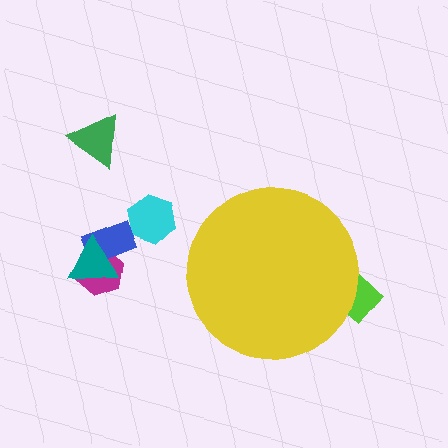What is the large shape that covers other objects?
A yellow circle.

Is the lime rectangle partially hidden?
Yes, the lime rectangle is partially hidden behind the yellow circle.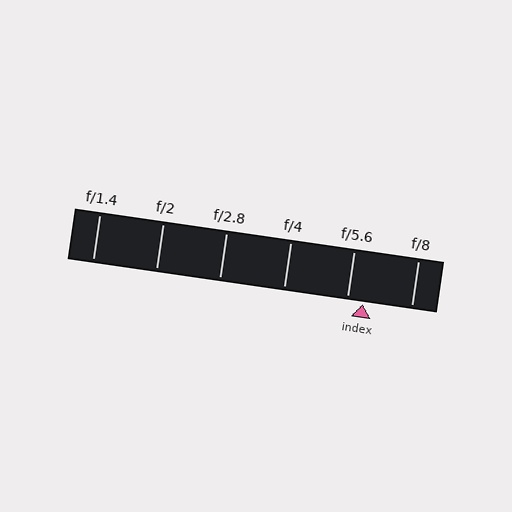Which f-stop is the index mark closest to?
The index mark is closest to f/5.6.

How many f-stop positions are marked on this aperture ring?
There are 6 f-stop positions marked.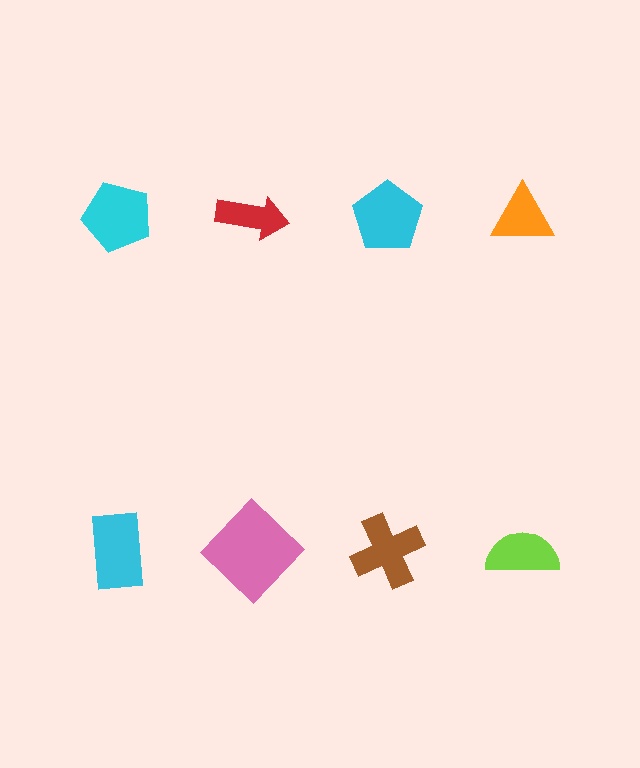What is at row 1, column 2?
A red arrow.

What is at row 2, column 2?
A pink diamond.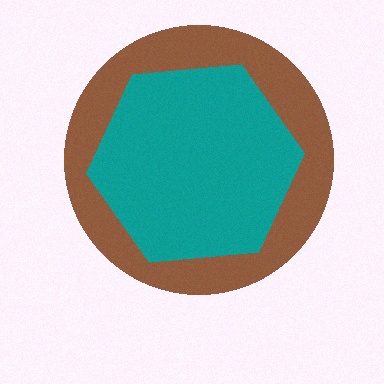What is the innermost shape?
The teal hexagon.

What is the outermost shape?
The brown circle.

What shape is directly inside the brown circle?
The teal hexagon.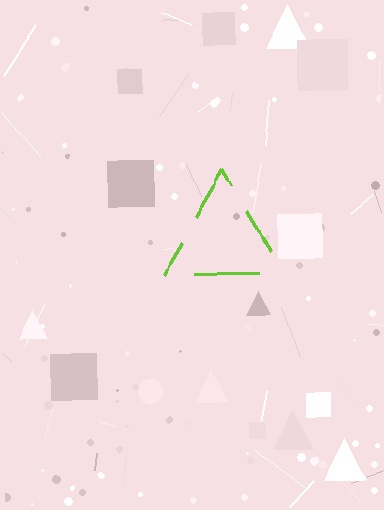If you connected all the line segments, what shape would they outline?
They would outline a triangle.